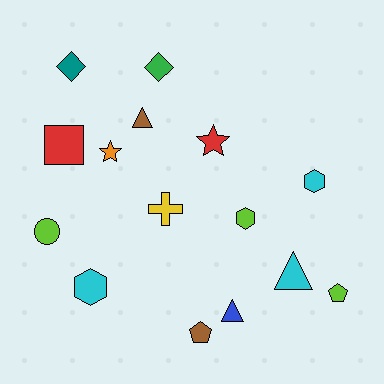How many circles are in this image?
There is 1 circle.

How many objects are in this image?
There are 15 objects.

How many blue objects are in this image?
There is 1 blue object.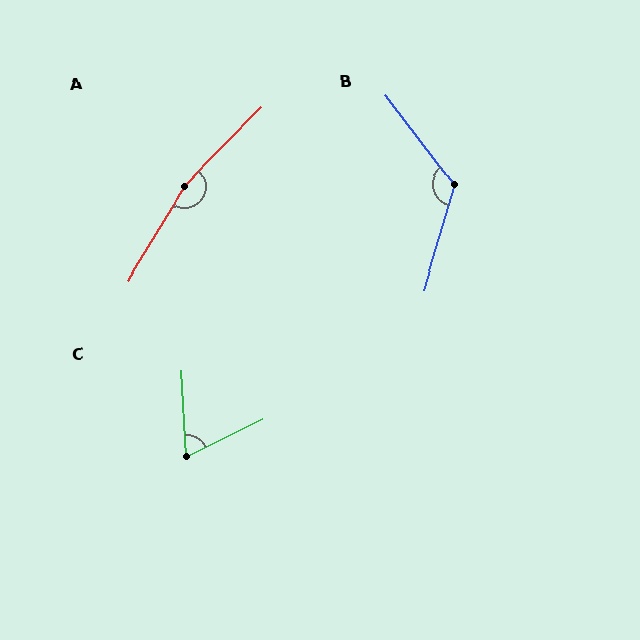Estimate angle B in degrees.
Approximately 127 degrees.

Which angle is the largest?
A, at approximately 167 degrees.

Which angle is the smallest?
C, at approximately 67 degrees.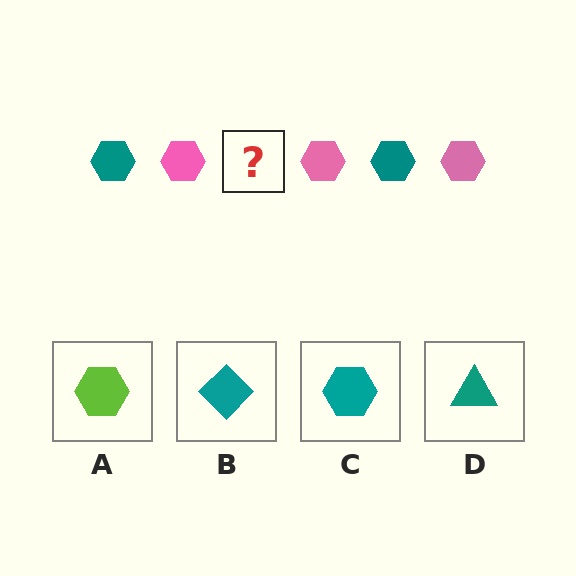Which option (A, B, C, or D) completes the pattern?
C.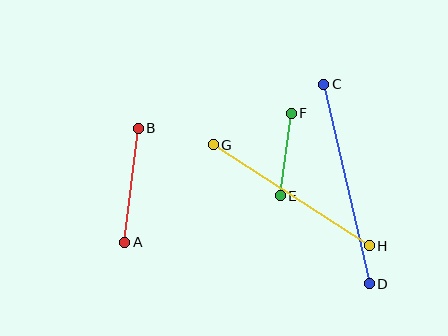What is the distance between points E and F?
The distance is approximately 83 pixels.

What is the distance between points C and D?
The distance is approximately 205 pixels.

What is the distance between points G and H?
The distance is approximately 186 pixels.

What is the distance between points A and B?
The distance is approximately 115 pixels.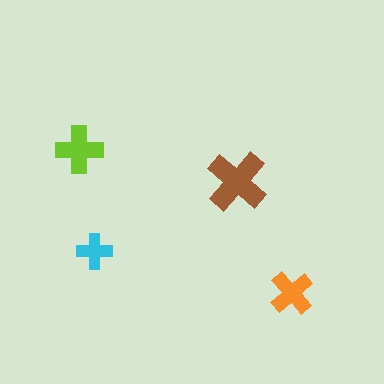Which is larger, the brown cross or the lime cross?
The brown one.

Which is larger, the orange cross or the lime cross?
The lime one.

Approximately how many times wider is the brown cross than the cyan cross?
About 1.5 times wider.